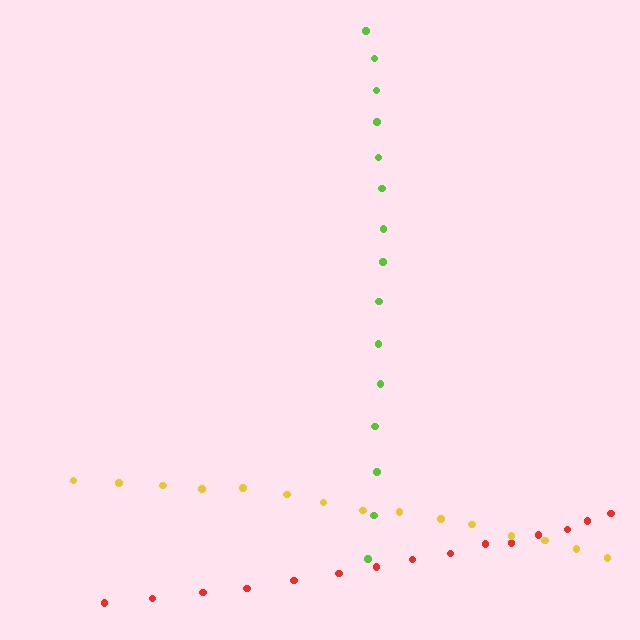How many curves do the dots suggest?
There are 3 distinct paths.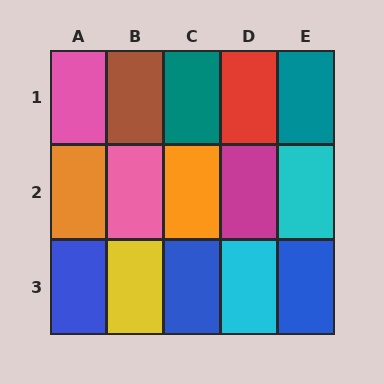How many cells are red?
1 cell is red.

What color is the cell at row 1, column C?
Teal.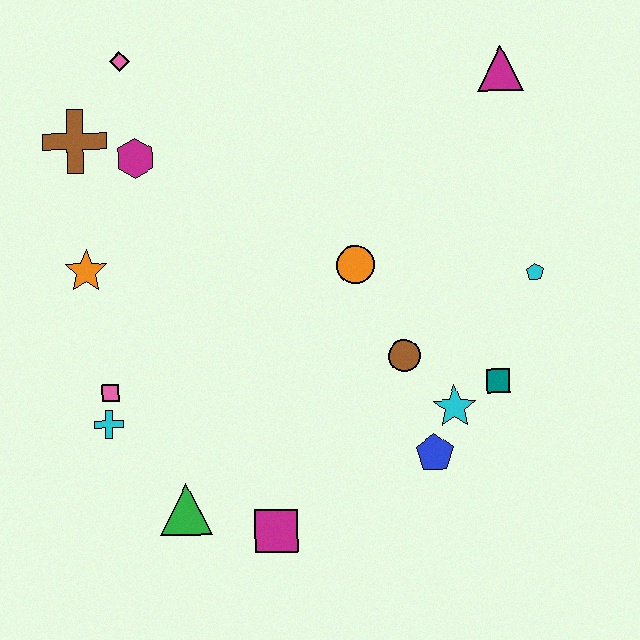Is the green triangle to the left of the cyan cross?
No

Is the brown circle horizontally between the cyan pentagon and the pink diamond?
Yes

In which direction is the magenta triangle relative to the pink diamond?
The magenta triangle is to the right of the pink diamond.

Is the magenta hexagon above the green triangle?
Yes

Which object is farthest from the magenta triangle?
The green triangle is farthest from the magenta triangle.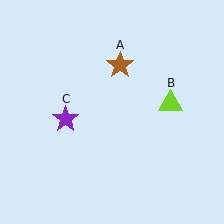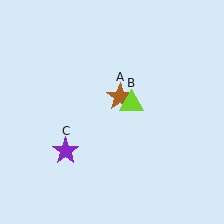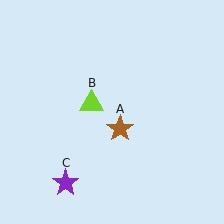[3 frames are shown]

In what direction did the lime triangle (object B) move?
The lime triangle (object B) moved left.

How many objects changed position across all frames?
3 objects changed position: brown star (object A), lime triangle (object B), purple star (object C).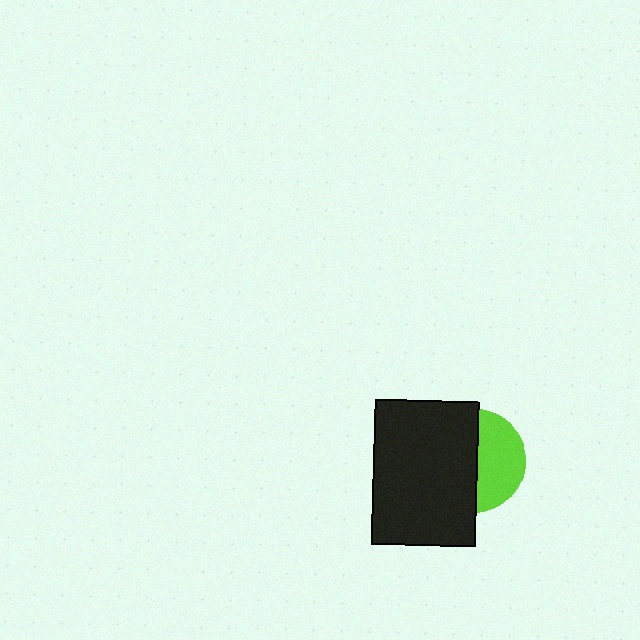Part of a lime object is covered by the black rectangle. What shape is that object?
It is a circle.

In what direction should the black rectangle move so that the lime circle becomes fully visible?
The black rectangle should move left. That is the shortest direction to clear the overlap and leave the lime circle fully visible.